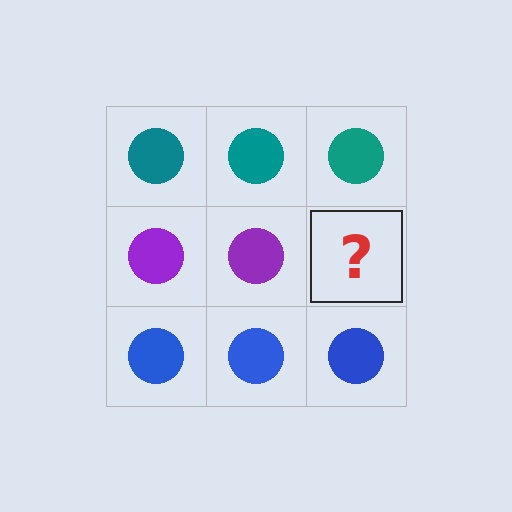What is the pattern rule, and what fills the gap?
The rule is that each row has a consistent color. The gap should be filled with a purple circle.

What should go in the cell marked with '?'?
The missing cell should contain a purple circle.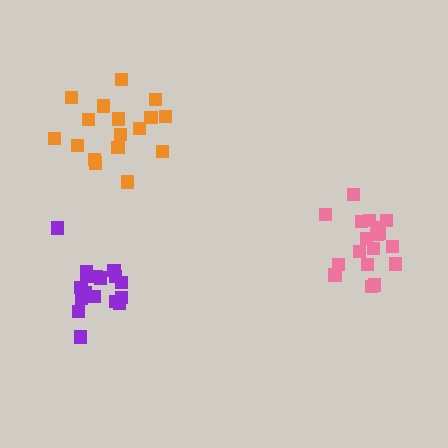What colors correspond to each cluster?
The clusters are colored: pink, purple, orange.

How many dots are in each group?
Group 1: 18 dots, Group 2: 17 dots, Group 3: 17 dots (52 total).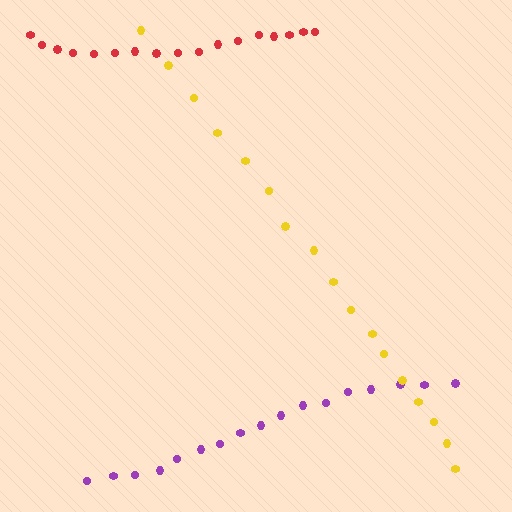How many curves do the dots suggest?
There are 3 distinct paths.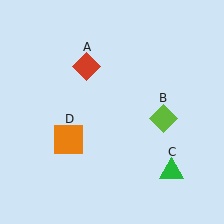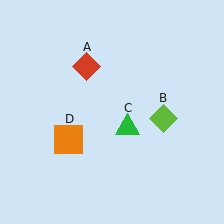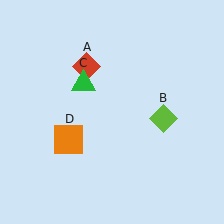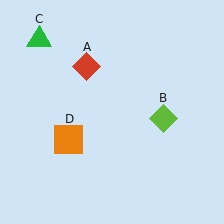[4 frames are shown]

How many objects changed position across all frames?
1 object changed position: green triangle (object C).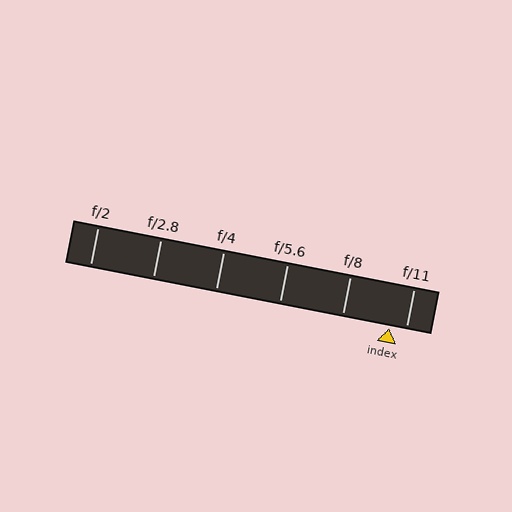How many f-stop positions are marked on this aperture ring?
There are 6 f-stop positions marked.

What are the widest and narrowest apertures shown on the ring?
The widest aperture shown is f/2 and the narrowest is f/11.